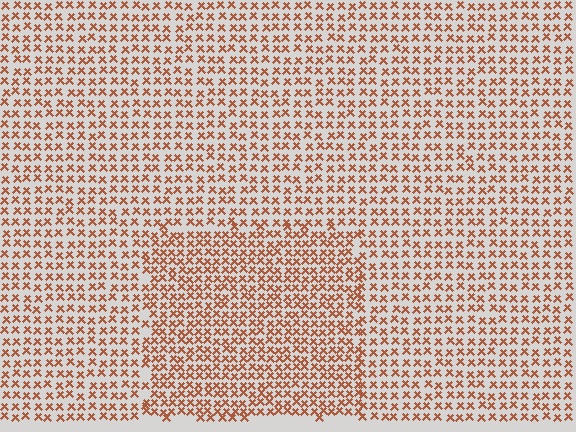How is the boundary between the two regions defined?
The boundary is defined by a change in element density (approximately 1.5x ratio). All elements are the same color, size, and shape.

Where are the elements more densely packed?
The elements are more densely packed inside the rectangle boundary.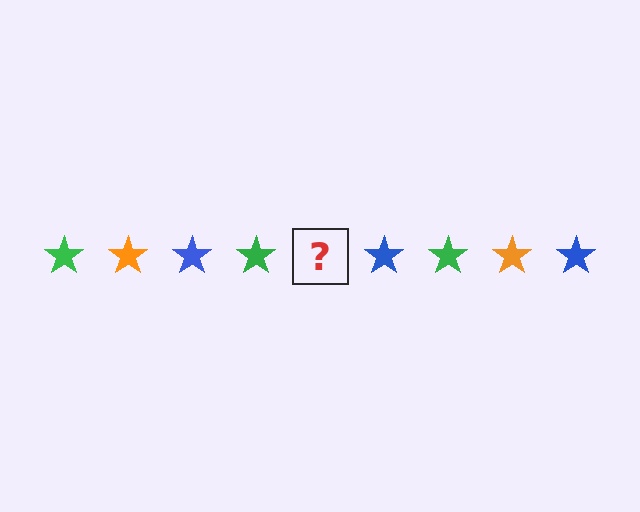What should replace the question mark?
The question mark should be replaced with an orange star.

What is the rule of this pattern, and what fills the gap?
The rule is that the pattern cycles through green, orange, blue stars. The gap should be filled with an orange star.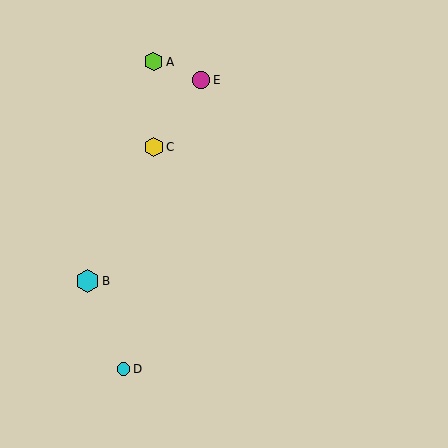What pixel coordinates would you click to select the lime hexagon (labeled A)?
Click at (154, 62) to select the lime hexagon A.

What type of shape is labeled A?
Shape A is a lime hexagon.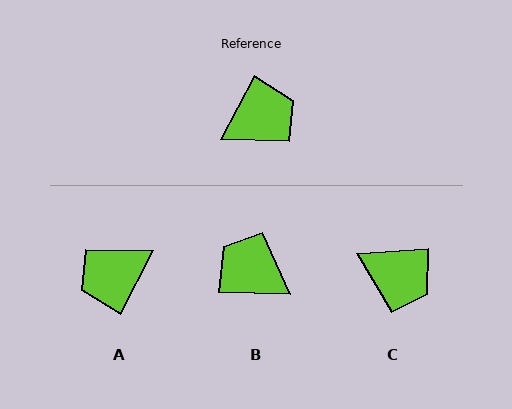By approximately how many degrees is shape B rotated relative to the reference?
Approximately 116 degrees counter-clockwise.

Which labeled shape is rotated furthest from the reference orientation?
A, about 179 degrees away.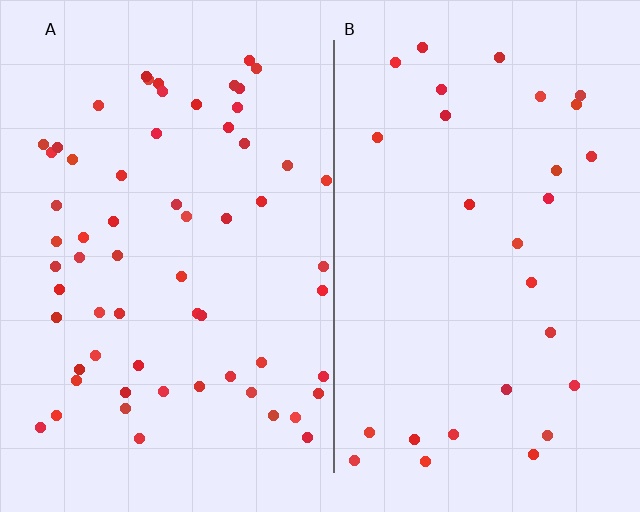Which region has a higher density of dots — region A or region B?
A (the left).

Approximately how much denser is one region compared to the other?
Approximately 2.2× — region A over region B.